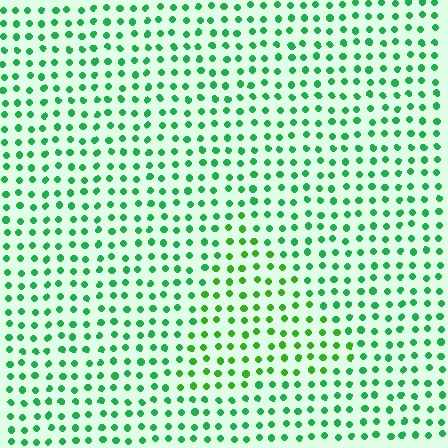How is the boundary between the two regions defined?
The boundary is defined purely by a slight shift in hue (about 26 degrees). Spacing, size, and orientation are identical on both sides.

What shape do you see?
I see a triangle.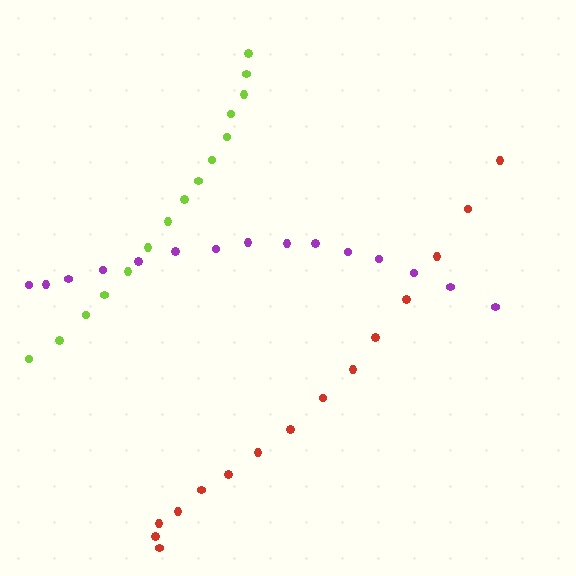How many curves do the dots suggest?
There are 3 distinct paths.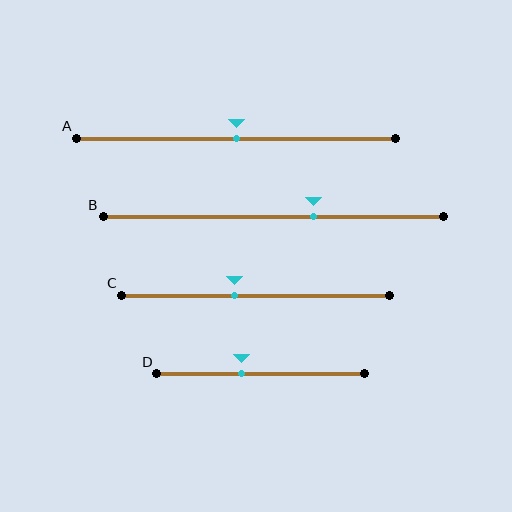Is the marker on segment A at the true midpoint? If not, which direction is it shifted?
Yes, the marker on segment A is at the true midpoint.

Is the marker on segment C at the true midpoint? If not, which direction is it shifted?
No, the marker on segment C is shifted to the left by about 8% of the segment length.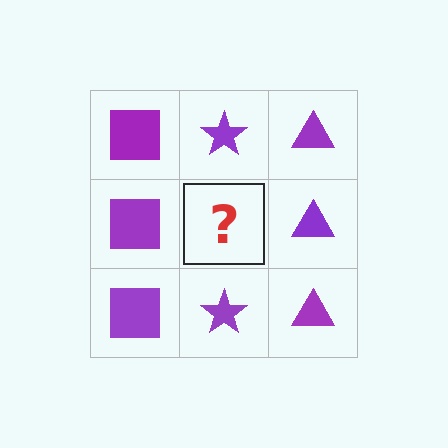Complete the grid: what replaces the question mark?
The question mark should be replaced with a purple star.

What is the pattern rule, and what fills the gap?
The rule is that each column has a consistent shape. The gap should be filled with a purple star.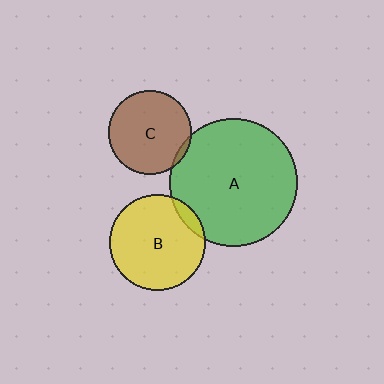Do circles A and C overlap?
Yes.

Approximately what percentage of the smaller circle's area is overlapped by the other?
Approximately 5%.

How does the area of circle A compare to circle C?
Approximately 2.4 times.